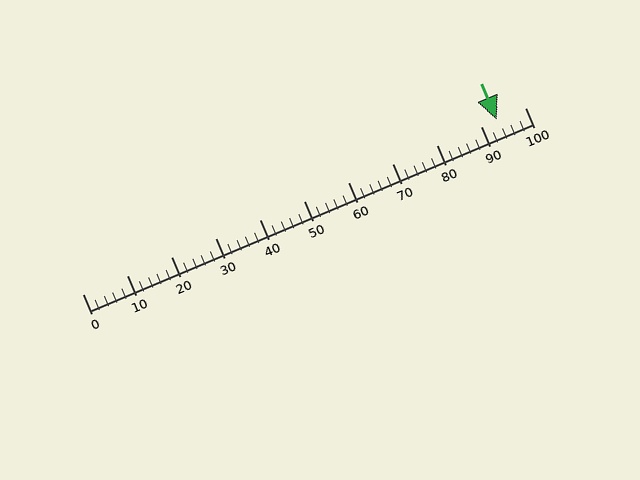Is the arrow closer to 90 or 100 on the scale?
The arrow is closer to 90.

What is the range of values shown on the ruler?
The ruler shows values from 0 to 100.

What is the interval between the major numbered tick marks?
The major tick marks are spaced 10 units apart.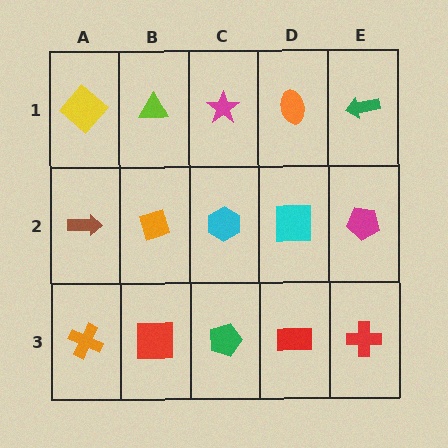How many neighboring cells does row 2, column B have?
4.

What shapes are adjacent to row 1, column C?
A cyan hexagon (row 2, column C), a lime triangle (row 1, column B), an orange ellipse (row 1, column D).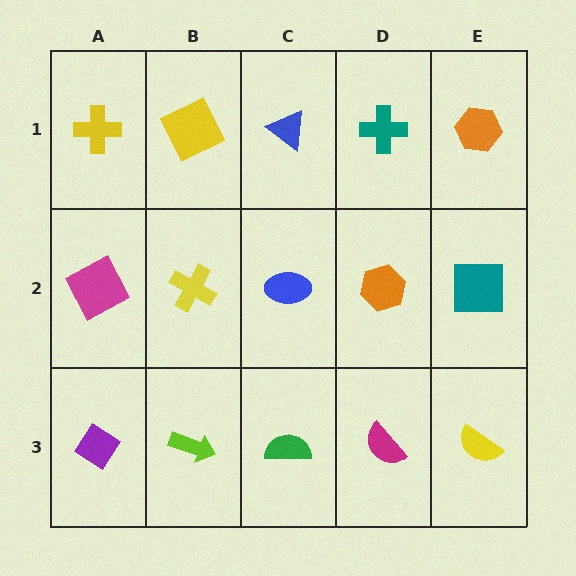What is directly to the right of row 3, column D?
A yellow semicircle.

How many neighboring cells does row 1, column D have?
3.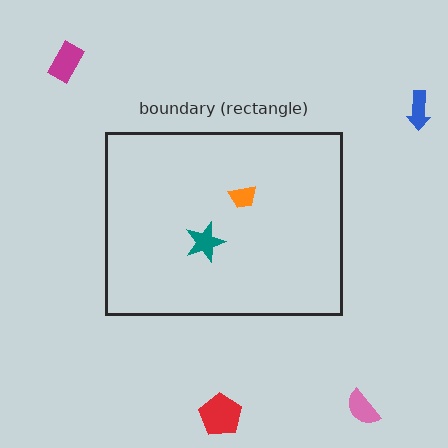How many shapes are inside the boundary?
2 inside, 4 outside.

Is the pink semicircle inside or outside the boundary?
Outside.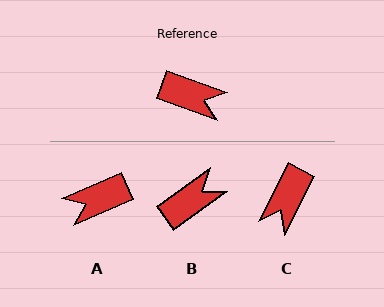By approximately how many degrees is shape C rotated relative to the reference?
Approximately 97 degrees clockwise.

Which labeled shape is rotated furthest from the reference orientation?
A, about 136 degrees away.